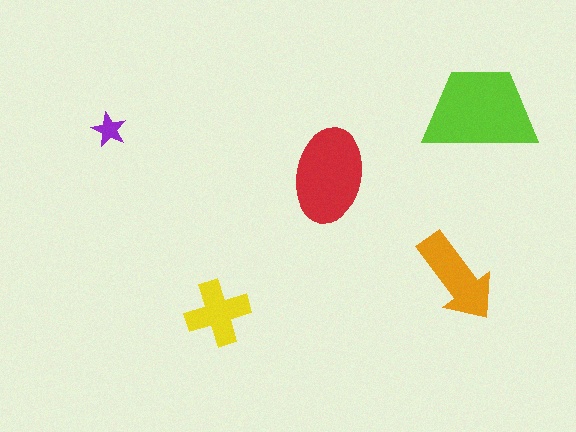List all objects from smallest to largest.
The purple star, the yellow cross, the orange arrow, the red ellipse, the lime trapezoid.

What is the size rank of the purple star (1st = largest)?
5th.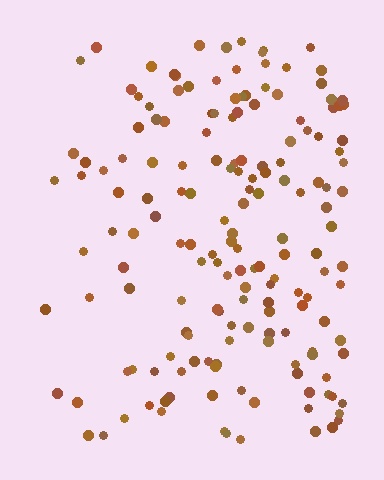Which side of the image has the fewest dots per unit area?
The left.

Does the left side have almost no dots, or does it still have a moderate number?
Still a moderate number, just noticeably fewer than the right.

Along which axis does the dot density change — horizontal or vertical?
Horizontal.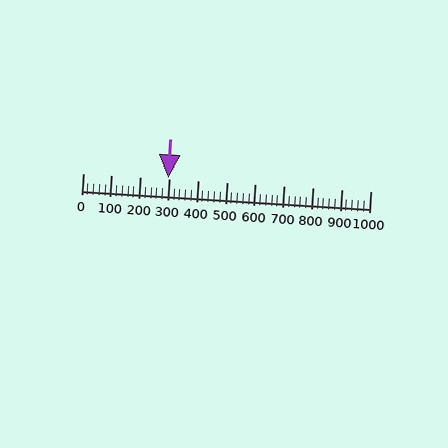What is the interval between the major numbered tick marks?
The major tick marks are spaced 100 units apart.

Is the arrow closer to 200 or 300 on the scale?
The arrow is closer to 300.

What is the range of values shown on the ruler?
The ruler shows values from 0 to 1000.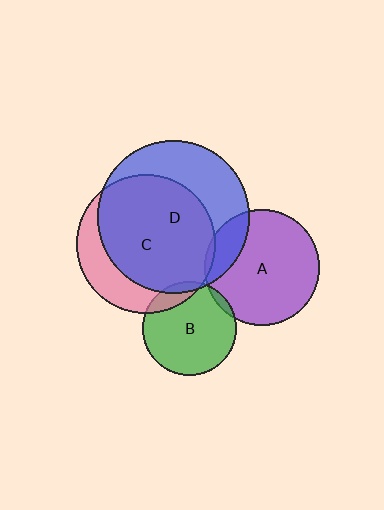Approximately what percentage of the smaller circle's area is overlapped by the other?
Approximately 20%.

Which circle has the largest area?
Circle D (blue).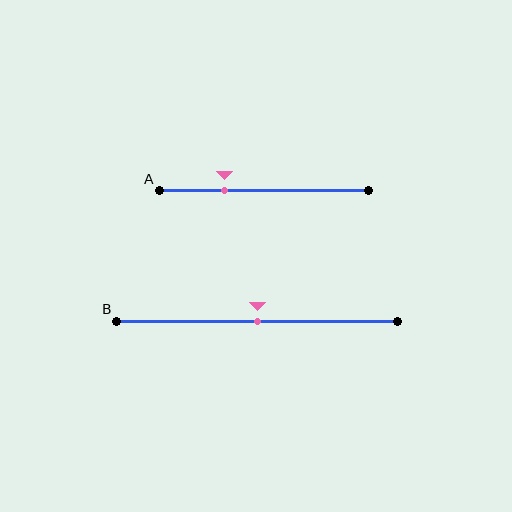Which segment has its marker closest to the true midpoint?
Segment B has its marker closest to the true midpoint.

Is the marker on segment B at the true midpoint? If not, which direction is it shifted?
Yes, the marker on segment B is at the true midpoint.